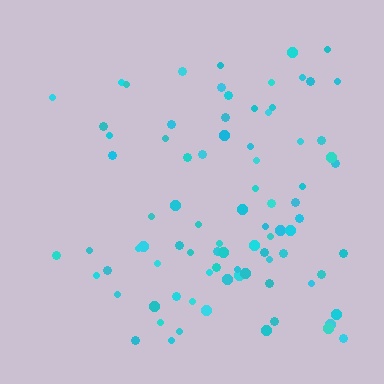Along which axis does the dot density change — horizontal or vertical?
Horizontal.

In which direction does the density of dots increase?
From left to right, with the right side densest.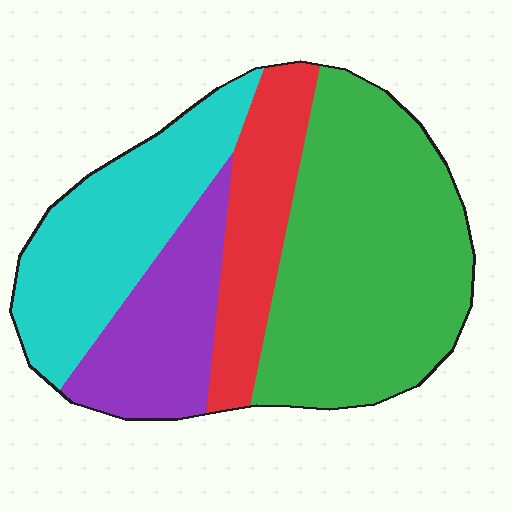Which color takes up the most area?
Green, at roughly 45%.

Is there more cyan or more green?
Green.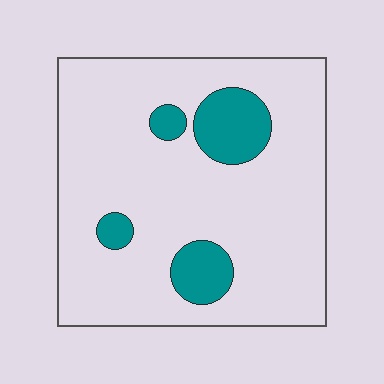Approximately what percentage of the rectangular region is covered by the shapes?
Approximately 15%.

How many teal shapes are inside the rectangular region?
4.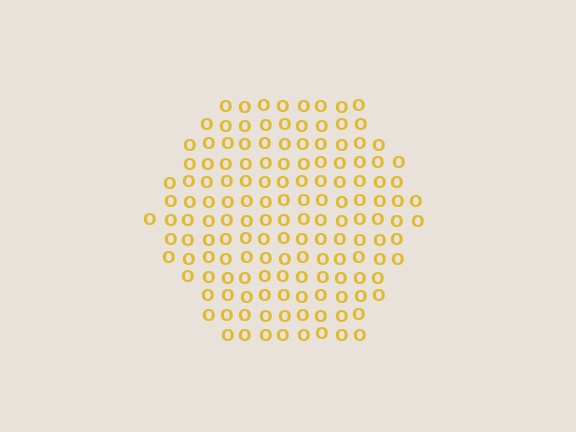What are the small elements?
The small elements are letter O's.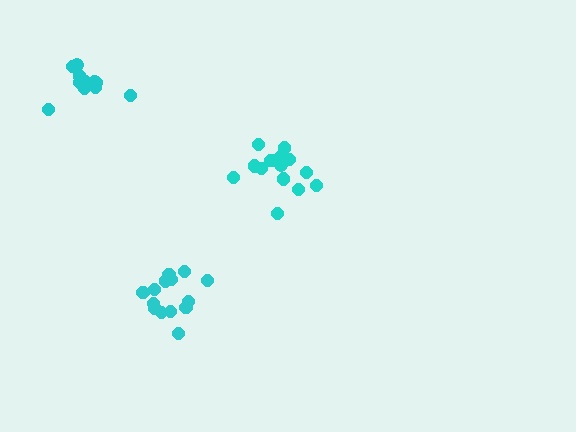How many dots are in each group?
Group 1: 14 dots, Group 2: 12 dots, Group 3: 14 dots (40 total).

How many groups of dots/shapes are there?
There are 3 groups.